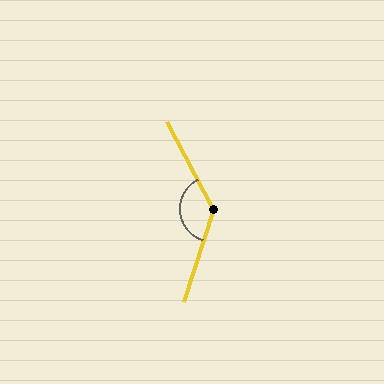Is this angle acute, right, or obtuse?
It is obtuse.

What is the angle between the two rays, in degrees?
Approximately 134 degrees.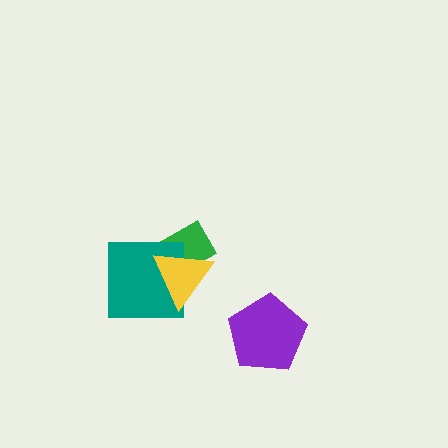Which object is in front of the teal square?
The yellow triangle is in front of the teal square.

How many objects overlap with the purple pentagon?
0 objects overlap with the purple pentagon.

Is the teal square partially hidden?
Yes, it is partially covered by another shape.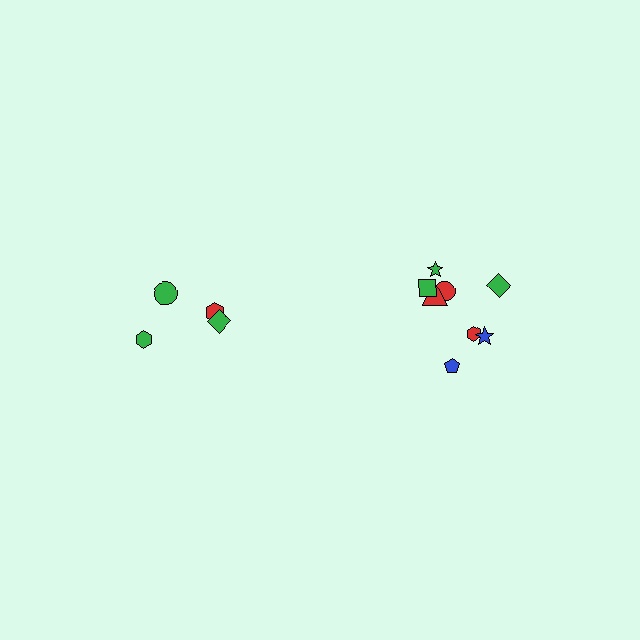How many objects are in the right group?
There are 8 objects.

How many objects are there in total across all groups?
There are 12 objects.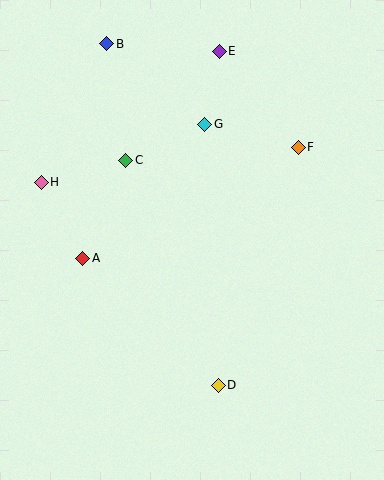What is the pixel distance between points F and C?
The distance between F and C is 173 pixels.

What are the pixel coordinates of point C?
Point C is at (126, 160).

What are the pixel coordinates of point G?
Point G is at (205, 124).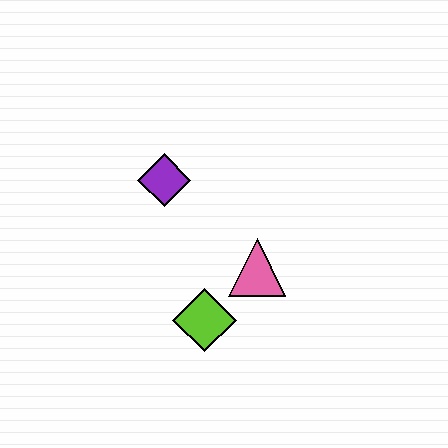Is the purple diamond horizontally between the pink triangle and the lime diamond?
No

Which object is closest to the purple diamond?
The pink triangle is closest to the purple diamond.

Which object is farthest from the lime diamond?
The purple diamond is farthest from the lime diamond.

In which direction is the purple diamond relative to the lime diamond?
The purple diamond is above the lime diamond.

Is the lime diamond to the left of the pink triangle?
Yes